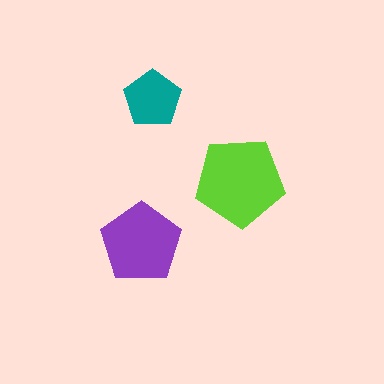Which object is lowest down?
The purple pentagon is bottommost.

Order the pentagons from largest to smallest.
the lime one, the purple one, the teal one.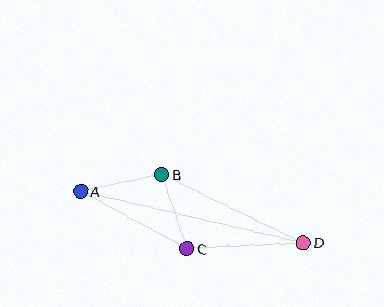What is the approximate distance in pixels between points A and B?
The distance between A and B is approximately 83 pixels.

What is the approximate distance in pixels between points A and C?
The distance between A and C is approximately 121 pixels.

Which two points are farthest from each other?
Points A and D are farthest from each other.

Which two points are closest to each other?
Points B and C are closest to each other.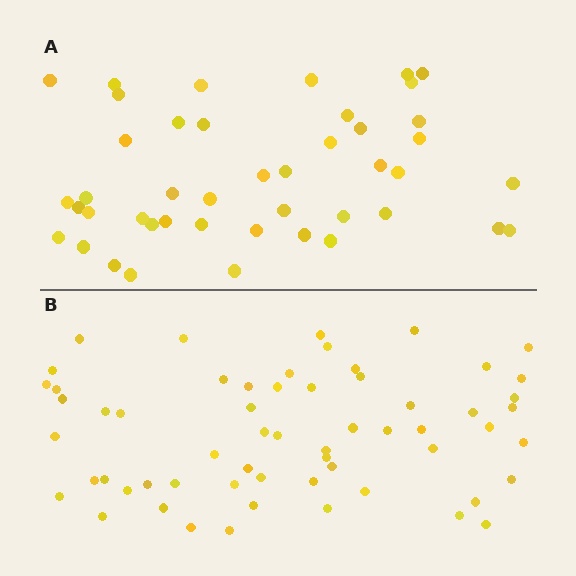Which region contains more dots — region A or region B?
Region B (the bottom region) has more dots.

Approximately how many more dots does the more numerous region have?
Region B has approximately 15 more dots than region A.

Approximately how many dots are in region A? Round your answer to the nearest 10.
About 40 dots. (The exact count is 44, which rounds to 40.)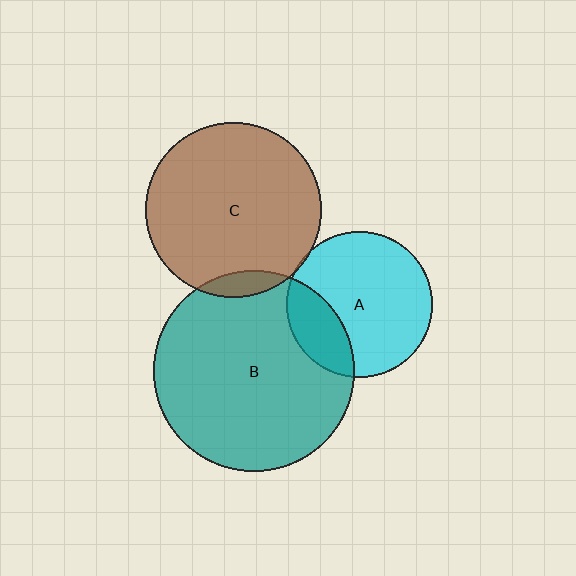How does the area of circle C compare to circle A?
Approximately 1.5 times.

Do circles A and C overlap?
Yes.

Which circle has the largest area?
Circle B (teal).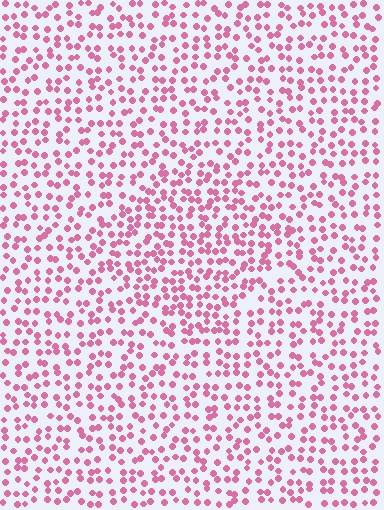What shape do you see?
I see a diamond.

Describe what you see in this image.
The image contains small pink elements arranged at two different densities. A diamond-shaped region is visible where the elements are more densely packed than the surrounding area.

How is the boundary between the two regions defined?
The boundary is defined by a change in element density (approximately 1.4x ratio). All elements are the same color, size, and shape.